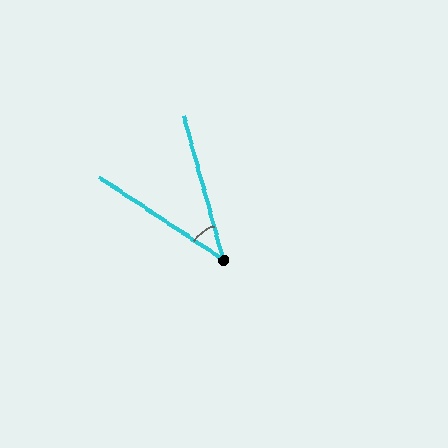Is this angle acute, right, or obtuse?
It is acute.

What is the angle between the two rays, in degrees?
Approximately 41 degrees.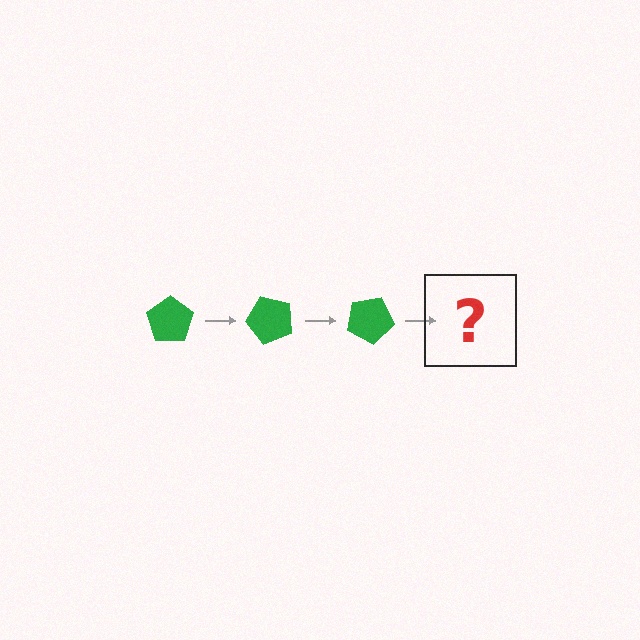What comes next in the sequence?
The next element should be a green pentagon rotated 150 degrees.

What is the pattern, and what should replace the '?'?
The pattern is that the pentagon rotates 50 degrees each step. The '?' should be a green pentagon rotated 150 degrees.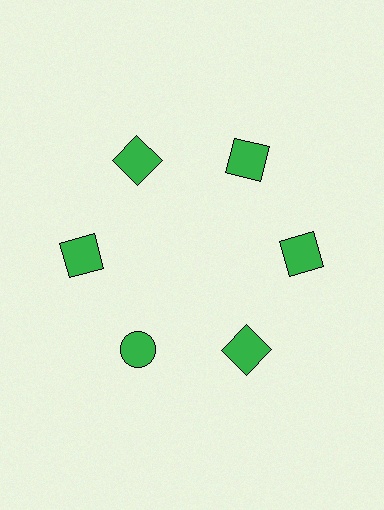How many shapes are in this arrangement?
There are 6 shapes arranged in a ring pattern.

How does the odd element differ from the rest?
It has a different shape: circle instead of square.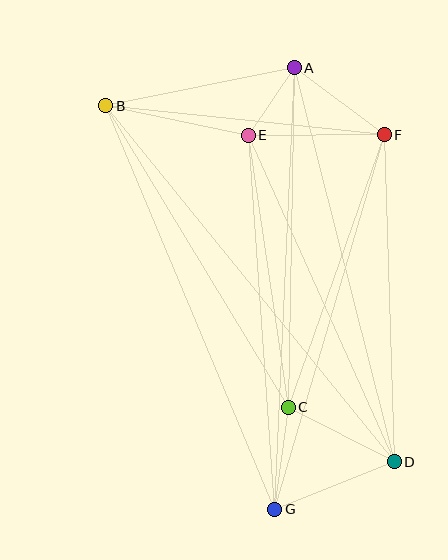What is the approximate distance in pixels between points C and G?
The distance between C and G is approximately 103 pixels.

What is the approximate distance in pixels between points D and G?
The distance between D and G is approximately 128 pixels.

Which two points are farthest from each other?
Points B and D are farthest from each other.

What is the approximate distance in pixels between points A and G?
The distance between A and G is approximately 442 pixels.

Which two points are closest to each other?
Points A and E are closest to each other.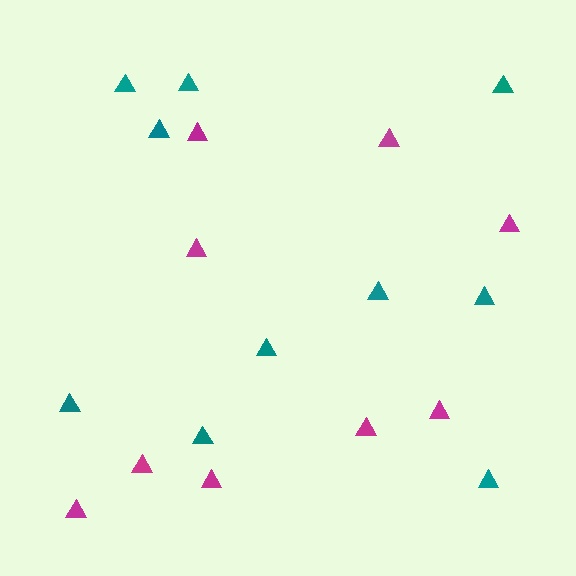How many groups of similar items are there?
There are 2 groups: one group of teal triangles (10) and one group of magenta triangles (9).